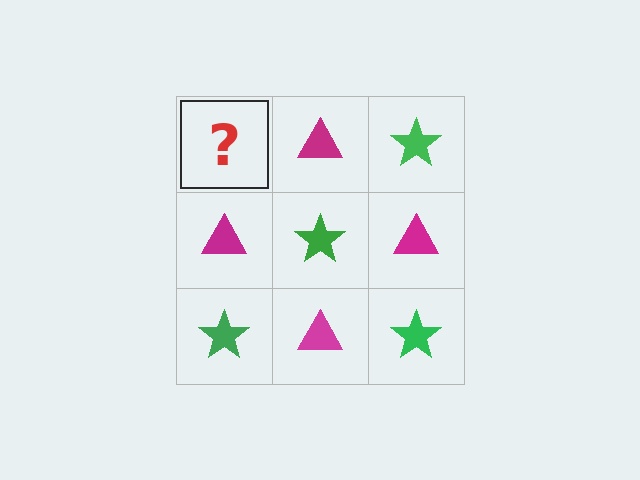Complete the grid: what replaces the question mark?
The question mark should be replaced with a green star.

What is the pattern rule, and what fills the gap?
The rule is that it alternates green star and magenta triangle in a checkerboard pattern. The gap should be filled with a green star.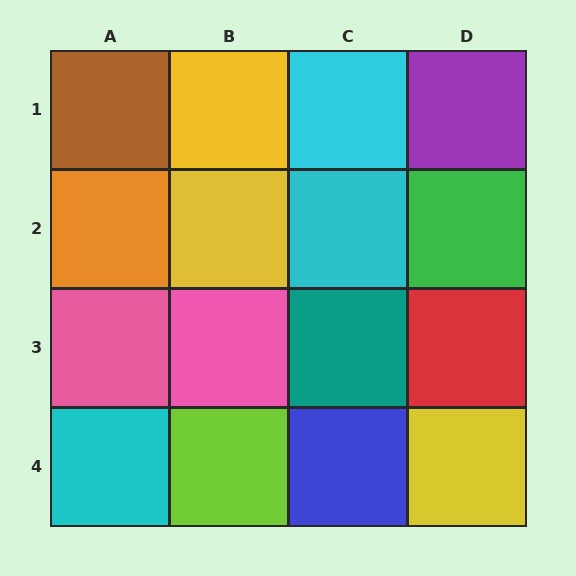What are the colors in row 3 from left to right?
Pink, pink, teal, red.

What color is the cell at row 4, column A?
Cyan.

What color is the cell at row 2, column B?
Yellow.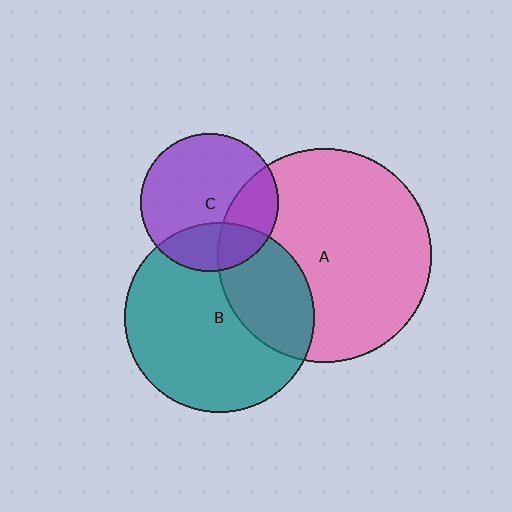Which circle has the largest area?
Circle A (pink).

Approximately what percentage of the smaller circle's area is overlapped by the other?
Approximately 25%.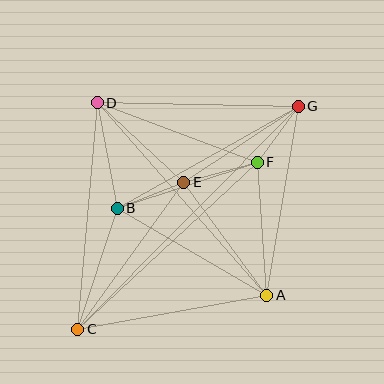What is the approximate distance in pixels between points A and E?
The distance between A and E is approximately 140 pixels.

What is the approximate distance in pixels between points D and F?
The distance between D and F is approximately 171 pixels.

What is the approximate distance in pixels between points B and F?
The distance between B and F is approximately 147 pixels.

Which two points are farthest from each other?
Points C and G are farthest from each other.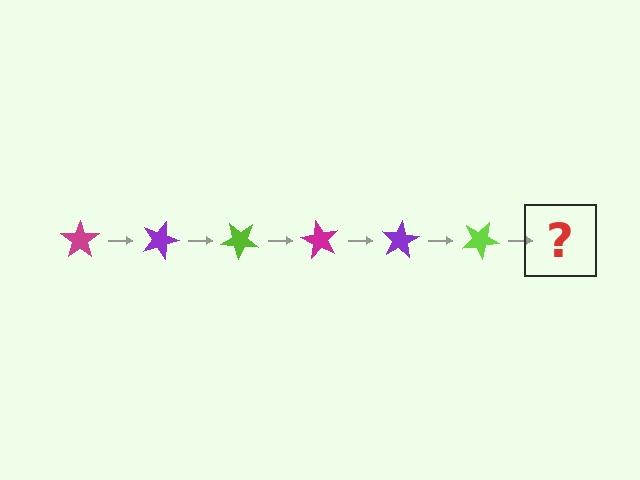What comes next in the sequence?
The next element should be a magenta star, rotated 120 degrees from the start.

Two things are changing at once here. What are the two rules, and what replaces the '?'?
The two rules are that it rotates 20 degrees each step and the color cycles through magenta, purple, and lime. The '?' should be a magenta star, rotated 120 degrees from the start.